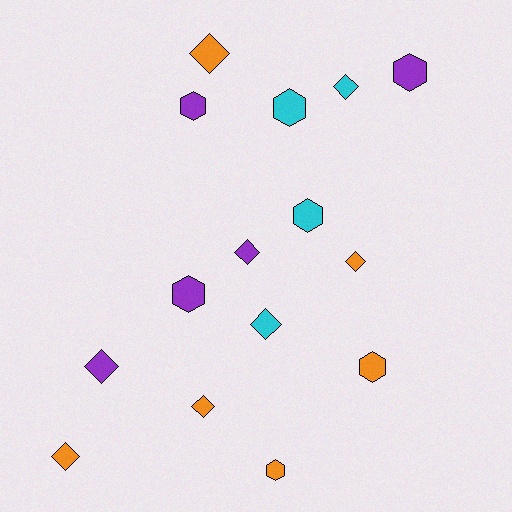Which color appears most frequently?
Orange, with 6 objects.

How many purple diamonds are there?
There are 2 purple diamonds.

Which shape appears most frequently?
Diamond, with 8 objects.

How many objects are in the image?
There are 15 objects.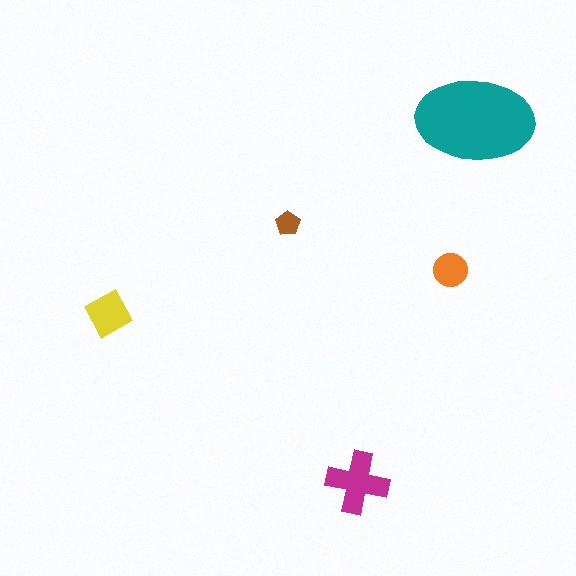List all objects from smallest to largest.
The brown pentagon, the orange circle, the yellow square, the magenta cross, the teal ellipse.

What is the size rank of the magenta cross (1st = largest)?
2nd.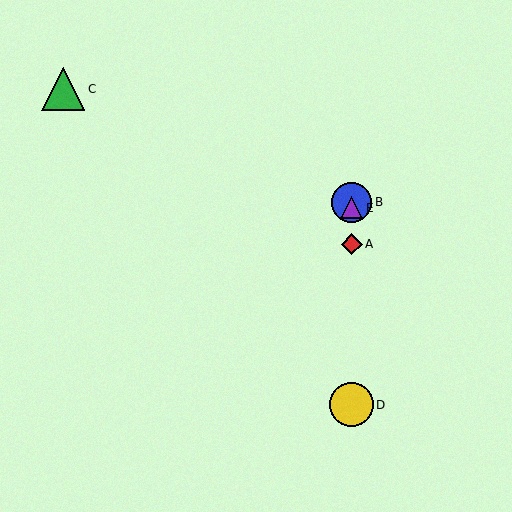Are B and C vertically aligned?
No, B is at x≈352 and C is at x≈63.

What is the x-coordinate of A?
Object A is at x≈352.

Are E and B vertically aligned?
Yes, both are at x≈352.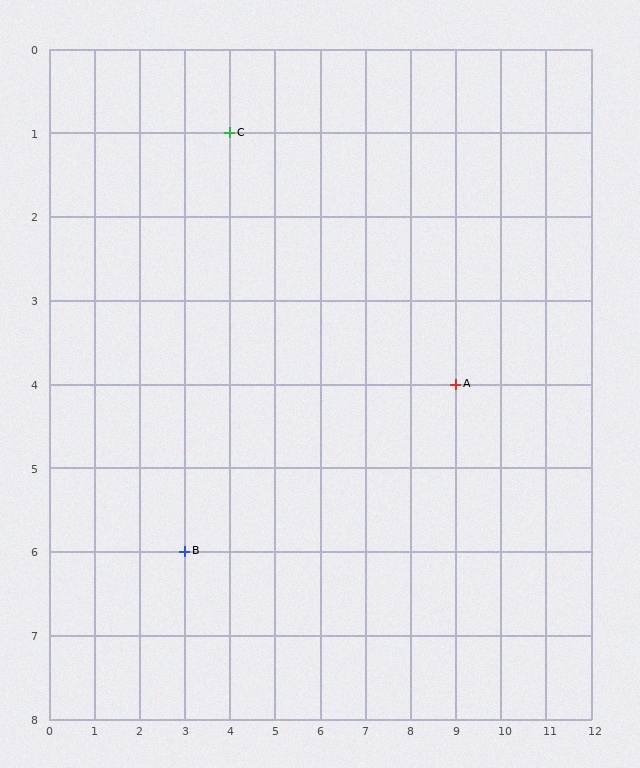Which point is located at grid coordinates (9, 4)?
Point A is at (9, 4).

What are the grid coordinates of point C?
Point C is at grid coordinates (4, 1).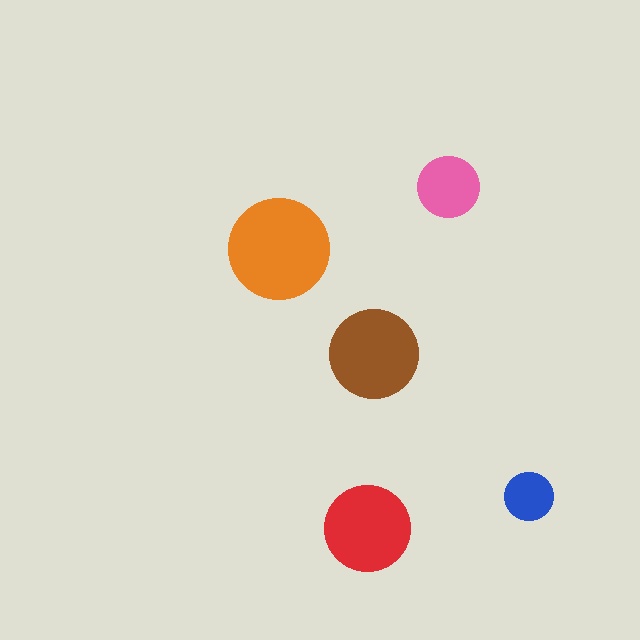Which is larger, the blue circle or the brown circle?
The brown one.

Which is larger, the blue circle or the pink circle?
The pink one.